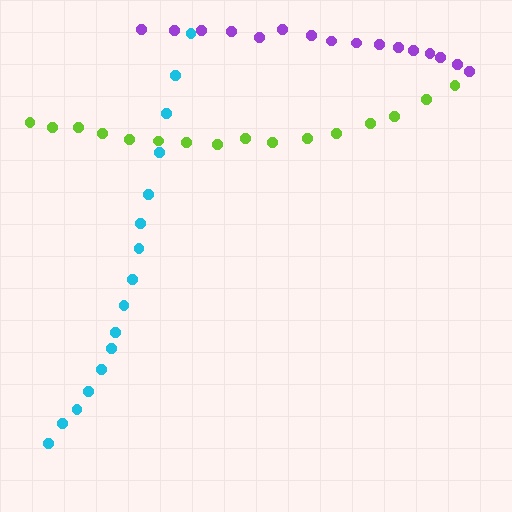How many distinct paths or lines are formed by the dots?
There are 3 distinct paths.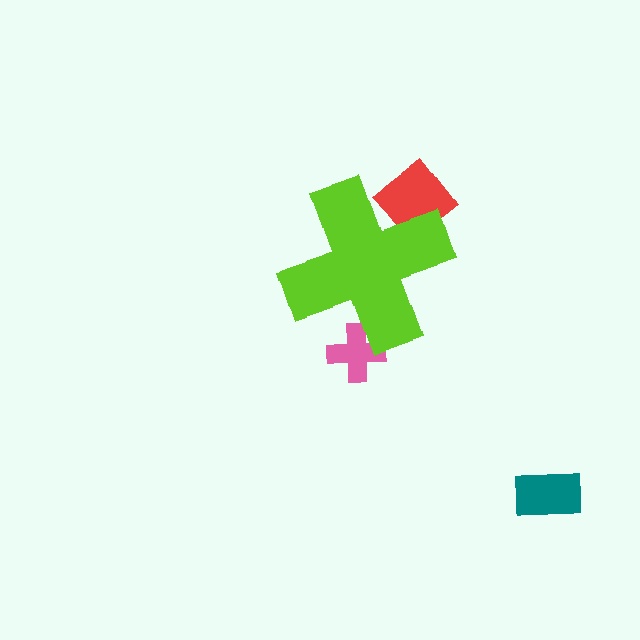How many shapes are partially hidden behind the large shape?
2 shapes are partially hidden.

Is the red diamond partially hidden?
Yes, the red diamond is partially hidden behind the lime cross.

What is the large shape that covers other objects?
A lime cross.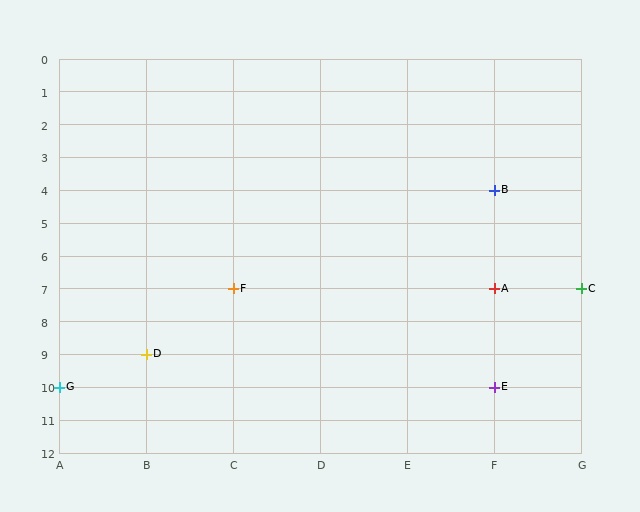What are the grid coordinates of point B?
Point B is at grid coordinates (F, 4).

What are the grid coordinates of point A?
Point A is at grid coordinates (F, 7).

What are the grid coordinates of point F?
Point F is at grid coordinates (C, 7).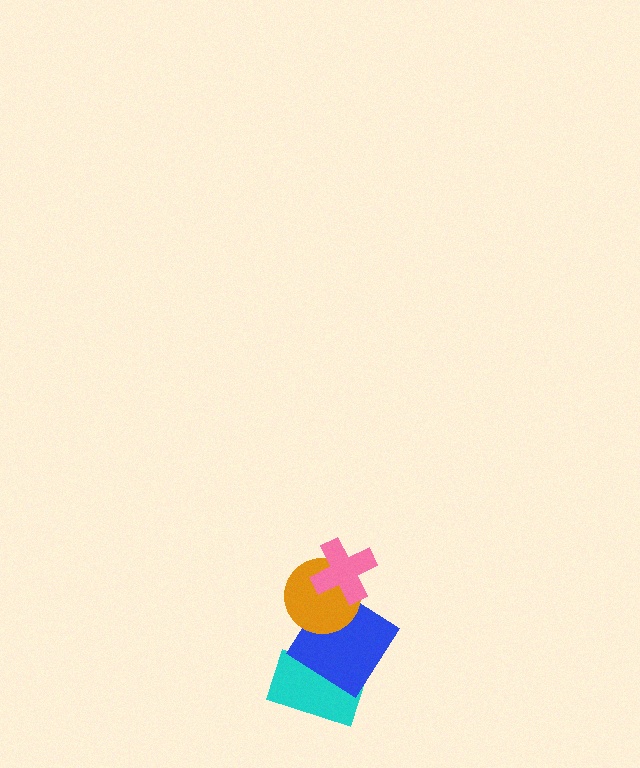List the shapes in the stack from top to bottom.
From top to bottom: the pink cross, the orange circle, the blue diamond, the cyan rectangle.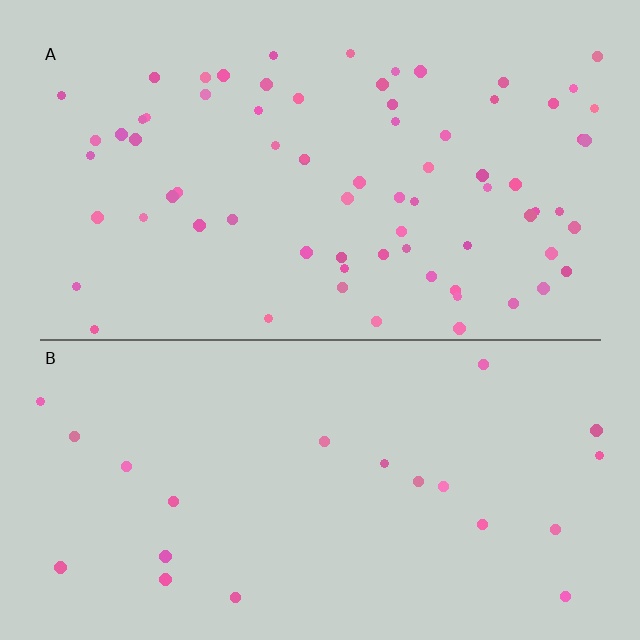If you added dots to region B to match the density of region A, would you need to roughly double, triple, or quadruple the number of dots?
Approximately triple.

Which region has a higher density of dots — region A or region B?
A (the top).